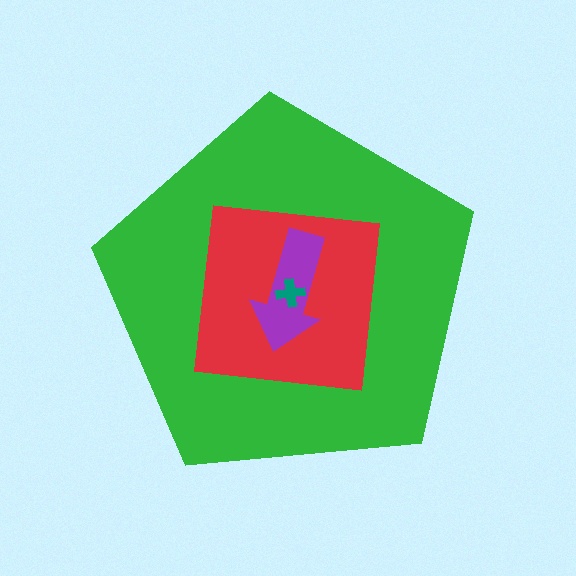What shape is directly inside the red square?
The purple arrow.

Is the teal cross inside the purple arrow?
Yes.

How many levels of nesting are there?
4.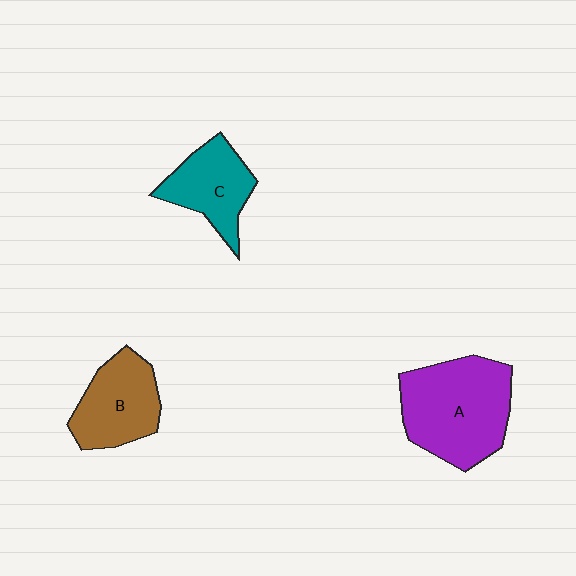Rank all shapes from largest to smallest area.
From largest to smallest: A (purple), B (brown), C (teal).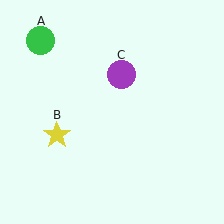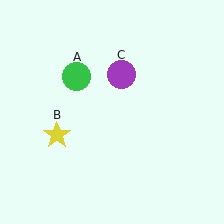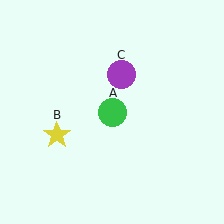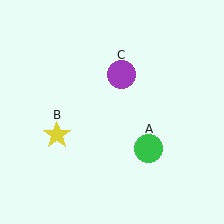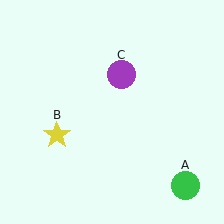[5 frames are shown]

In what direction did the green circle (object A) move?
The green circle (object A) moved down and to the right.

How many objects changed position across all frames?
1 object changed position: green circle (object A).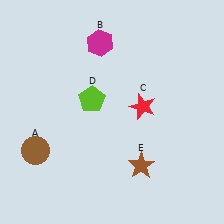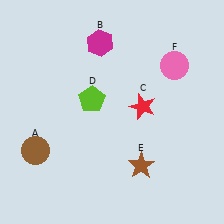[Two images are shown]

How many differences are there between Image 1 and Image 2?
There is 1 difference between the two images.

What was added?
A pink circle (F) was added in Image 2.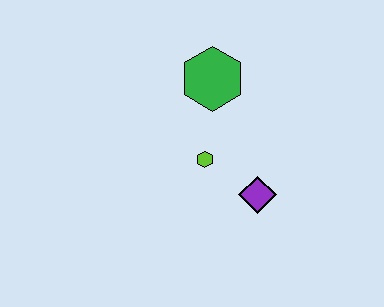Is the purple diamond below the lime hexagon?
Yes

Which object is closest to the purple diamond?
The lime hexagon is closest to the purple diamond.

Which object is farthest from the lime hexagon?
The green hexagon is farthest from the lime hexagon.